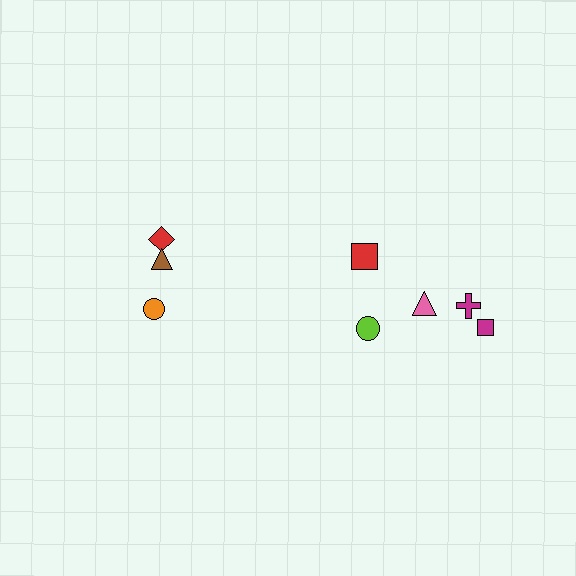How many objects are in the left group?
There are 3 objects.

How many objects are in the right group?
There are 5 objects.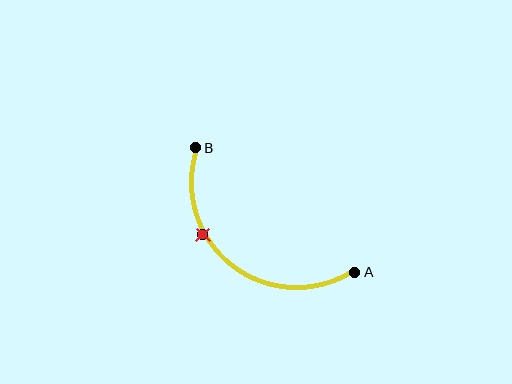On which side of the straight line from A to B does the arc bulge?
The arc bulges below and to the left of the straight line connecting A and B.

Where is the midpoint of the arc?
The arc midpoint is the point on the curve farthest from the straight line joining A and B. It sits below and to the left of that line.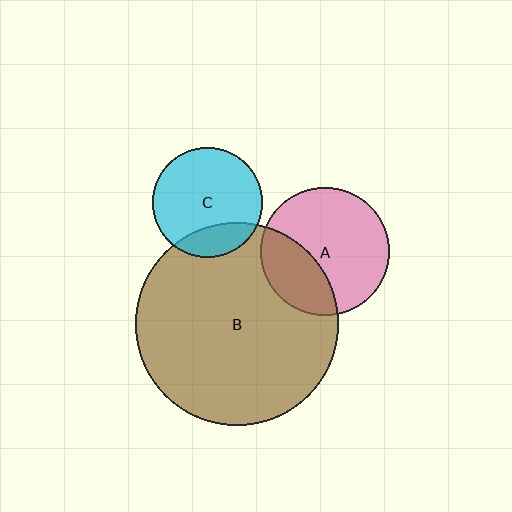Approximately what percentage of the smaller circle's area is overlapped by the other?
Approximately 30%.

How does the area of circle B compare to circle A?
Approximately 2.5 times.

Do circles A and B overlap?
Yes.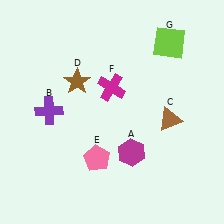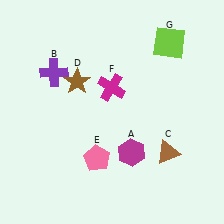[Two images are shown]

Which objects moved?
The objects that moved are: the purple cross (B), the brown triangle (C).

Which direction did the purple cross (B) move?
The purple cross (B) moved up.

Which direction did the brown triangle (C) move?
The brown triangle (C) moved down.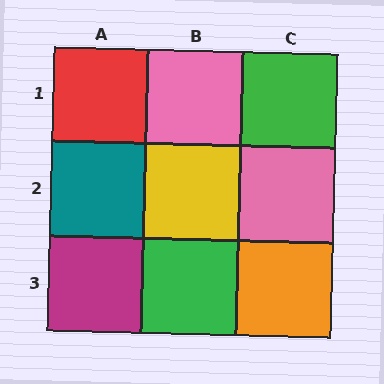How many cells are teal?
1 cell is teal.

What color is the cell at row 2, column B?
Yellow.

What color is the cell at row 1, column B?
Pink.